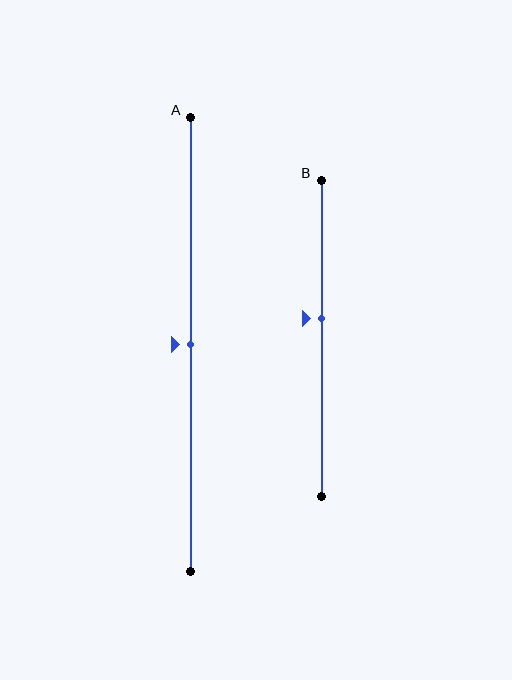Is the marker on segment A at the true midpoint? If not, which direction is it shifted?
Yes, the marker on segment A is at the true midpoint.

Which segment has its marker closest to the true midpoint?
Segment A has its marker closest to the true midpoint.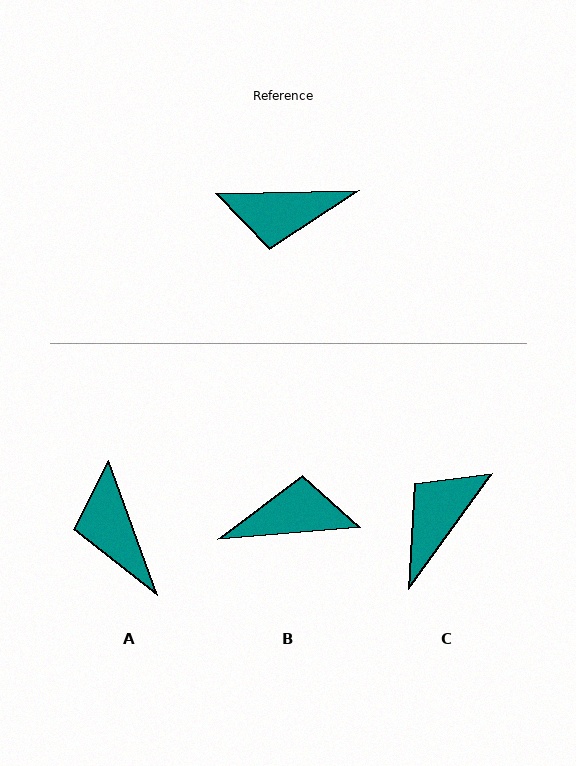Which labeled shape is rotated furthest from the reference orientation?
B, about 176 degrees away.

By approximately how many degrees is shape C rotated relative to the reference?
Approximately 127 degrees clockwise.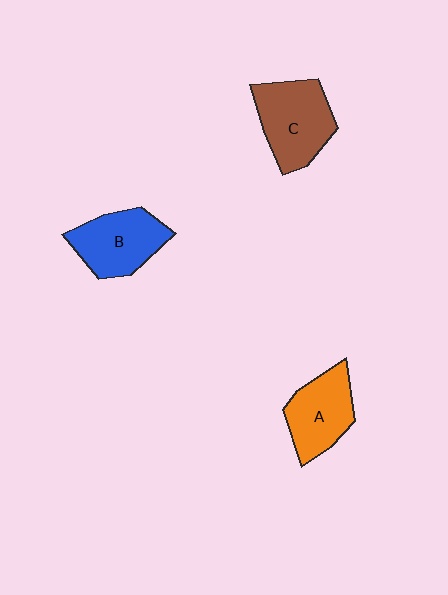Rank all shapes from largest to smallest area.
From largest to smallest: C (brown), B (blue), A (orange).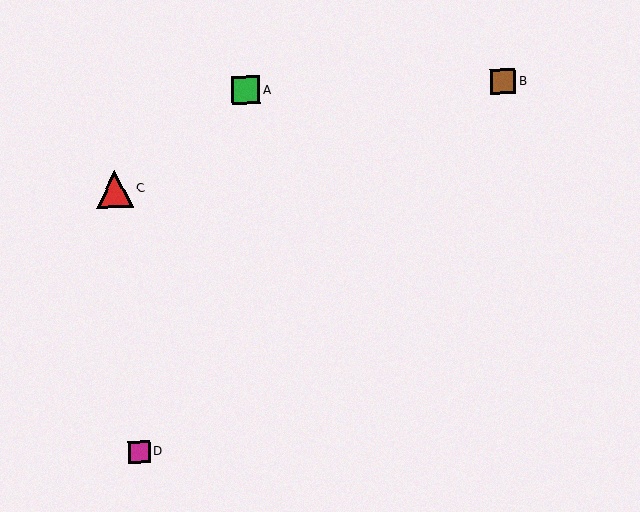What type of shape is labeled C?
Shape C is a red triangle.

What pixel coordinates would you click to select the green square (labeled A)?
Click at (246, 90) to select the green square A.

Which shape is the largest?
The red triangle (labeled C) is the largest.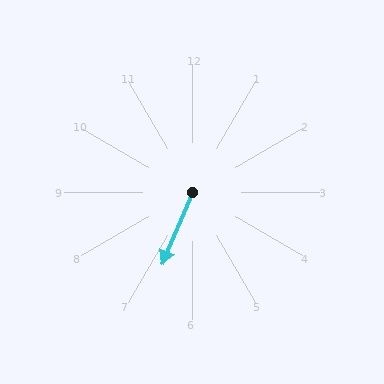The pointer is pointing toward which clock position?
Roughly 7 o'clock.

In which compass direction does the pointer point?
Southwest.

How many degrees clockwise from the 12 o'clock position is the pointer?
Approximately 203 degrees.